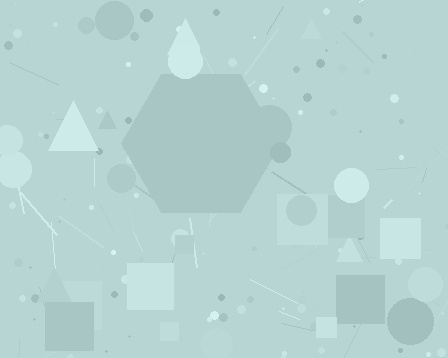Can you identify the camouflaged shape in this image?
The camouflaged shape is a hexagon.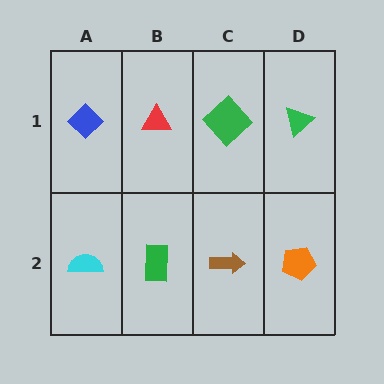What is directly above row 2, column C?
A green diamond.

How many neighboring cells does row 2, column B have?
3.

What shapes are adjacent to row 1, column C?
A brown arrow (row 2, column C), a red triangle (row 1, column B), a green triangle (row 1, column D).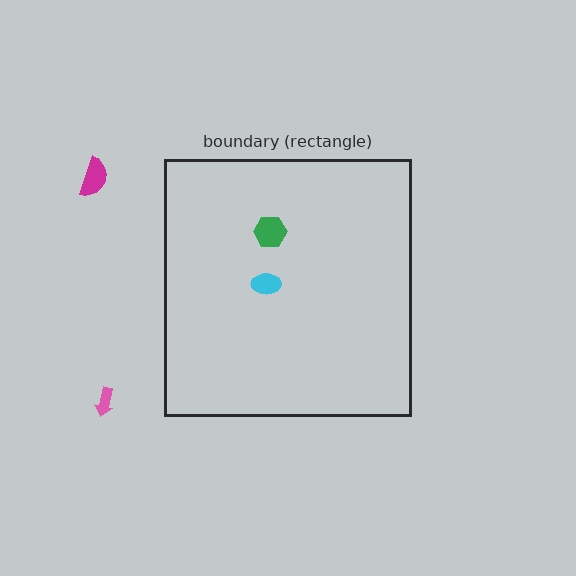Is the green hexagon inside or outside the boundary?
Inside.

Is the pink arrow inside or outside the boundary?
Outside.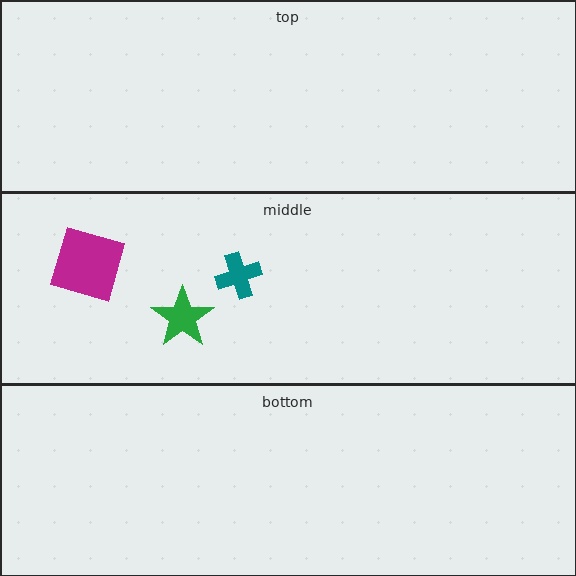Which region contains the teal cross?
The middle region.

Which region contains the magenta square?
The middle region.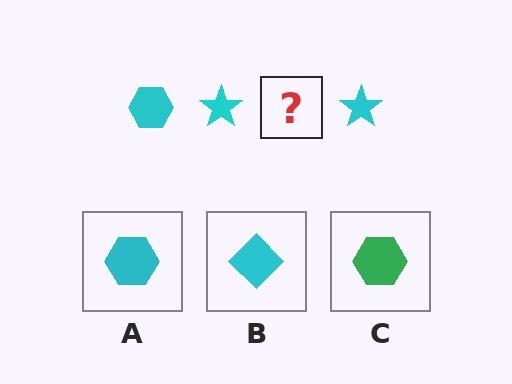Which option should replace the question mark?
Option A.